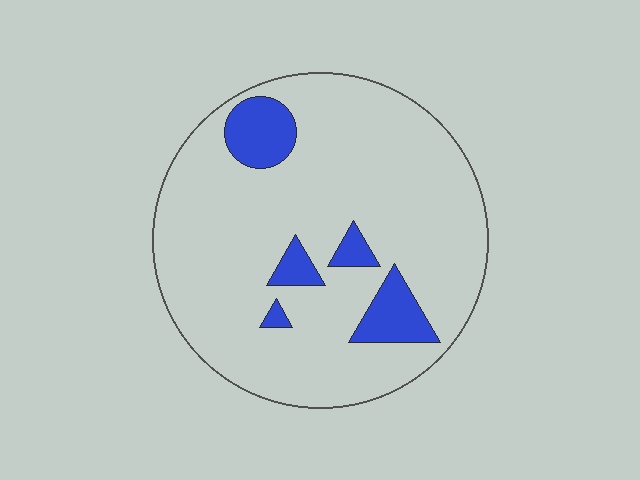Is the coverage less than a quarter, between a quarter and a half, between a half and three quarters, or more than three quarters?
Less than a quarter.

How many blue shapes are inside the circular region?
5.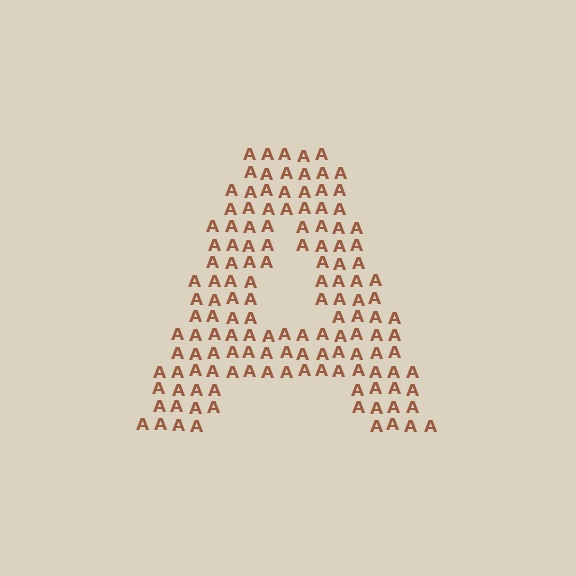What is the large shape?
The large shape is the letter A.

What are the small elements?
The small elements are letter A's.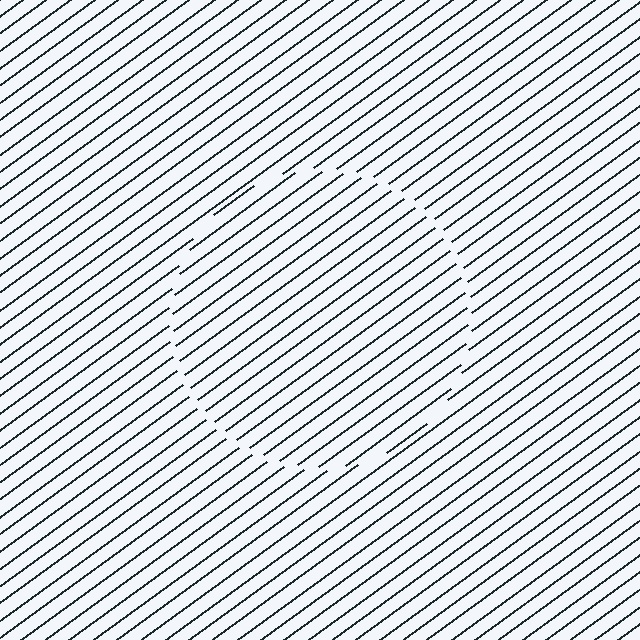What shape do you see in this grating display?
An illusory circle. The interior of the shape contains the same grating, shifted by half a period — the contour is defined by the phase discontinuity where line-ends from the inner and outer gratings abut.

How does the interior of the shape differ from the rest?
The interior of the shape contains the same grating, shifted by half a period — the contour is defined by the phase discontinuity where line-ends from the inner and outer gratings abut.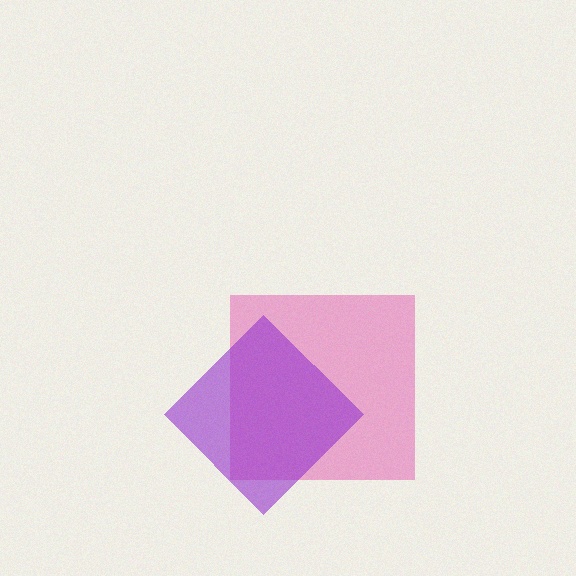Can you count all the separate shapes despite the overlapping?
Yes, there are 2 separate shapes.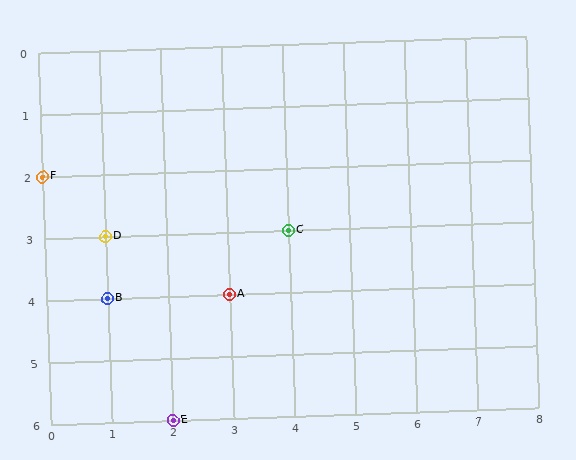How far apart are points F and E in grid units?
Points F and E are 2 columns and 4 rows apart (about 4.5 grid units diagonally).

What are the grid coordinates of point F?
Point F is at grid coordinates (0, 2).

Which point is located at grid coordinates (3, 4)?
Point A is at (3, 4).